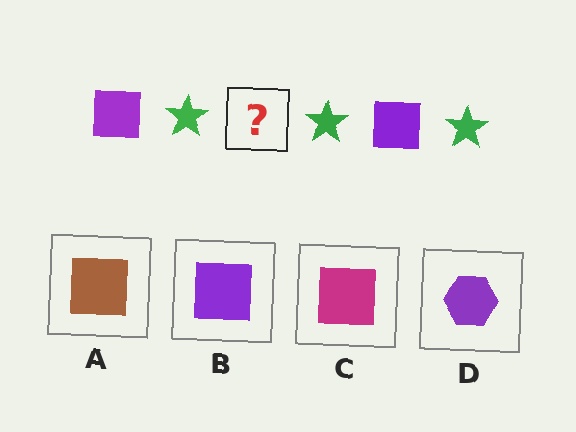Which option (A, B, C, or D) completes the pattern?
B.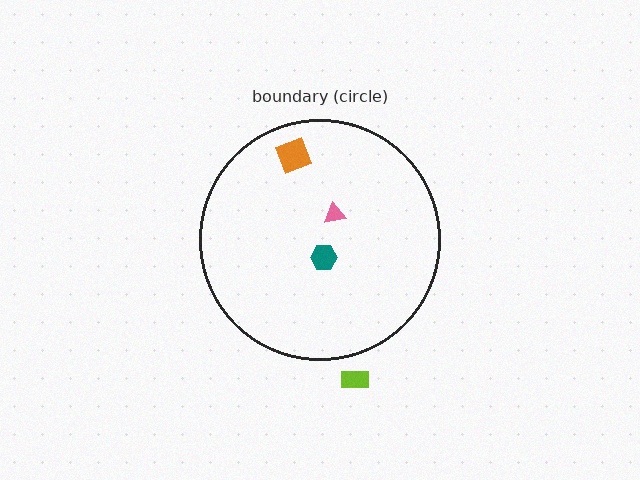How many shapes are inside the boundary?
3 inside, 1 outside.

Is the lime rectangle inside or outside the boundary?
Outside.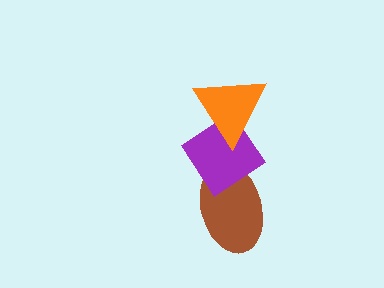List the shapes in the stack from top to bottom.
From top to bottom: the orange triangle, the purple diamond, the brown ellipse.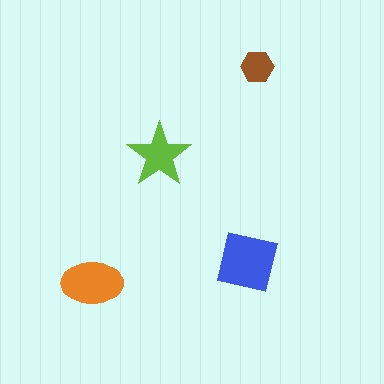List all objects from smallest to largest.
The brown hexagon, the lime star, the orange ellipse, the blue square.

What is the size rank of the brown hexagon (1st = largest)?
4th.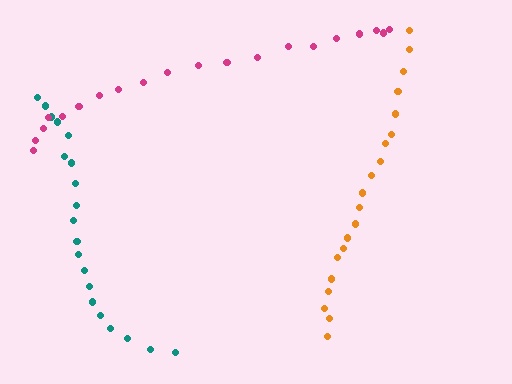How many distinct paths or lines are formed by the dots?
There are 3 distinct paths.